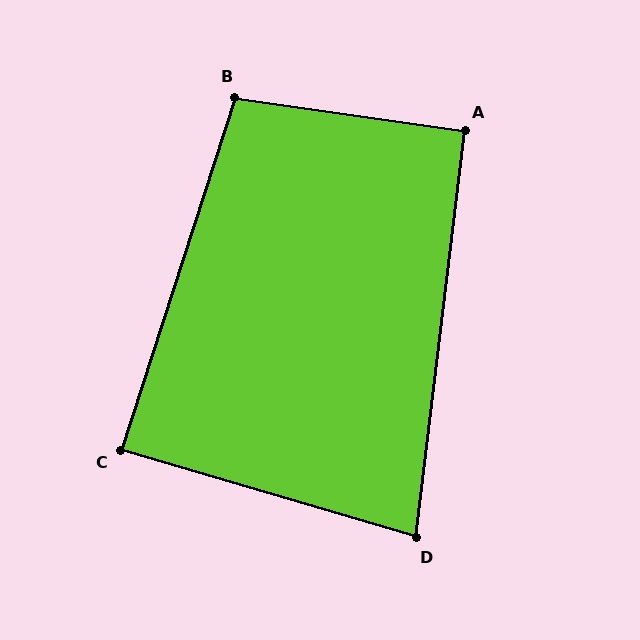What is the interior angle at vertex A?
Approximately 92 degrees (approximately right).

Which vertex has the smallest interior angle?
D, at approximately 80 degrees.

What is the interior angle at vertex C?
Approximately 88 degrees (approximately right).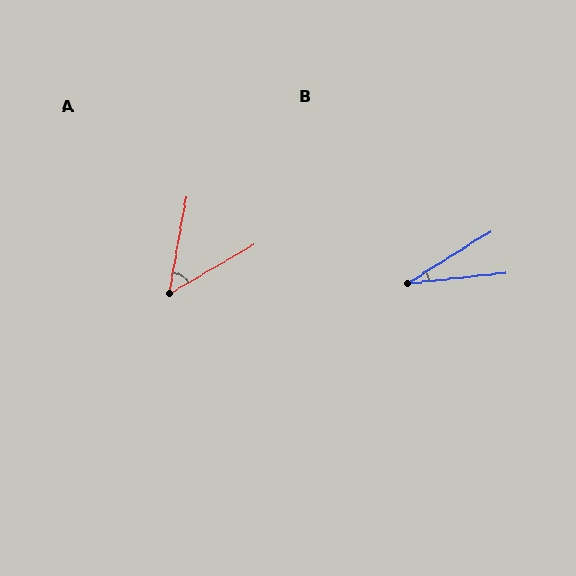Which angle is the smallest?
B, at approximately 26 degrees.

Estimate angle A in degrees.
Approximately 49 degrees.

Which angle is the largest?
A, at approximately 49 degrees.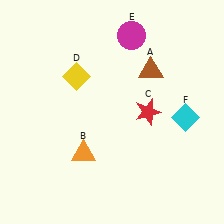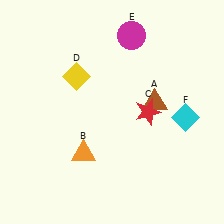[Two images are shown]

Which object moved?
The brown triangle (A) moved down.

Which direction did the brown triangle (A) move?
The brown triangle (A) moved down.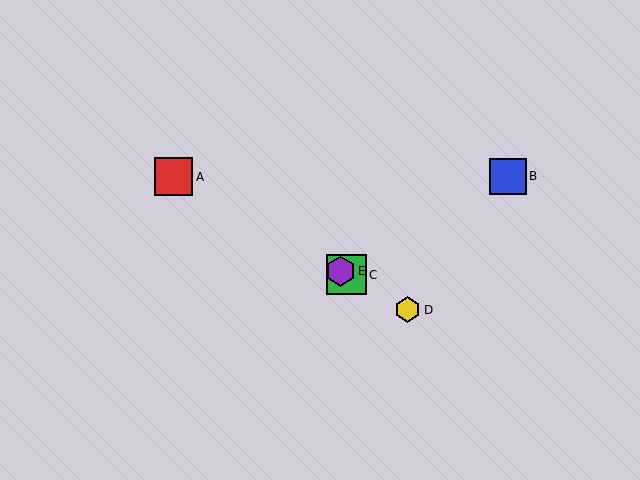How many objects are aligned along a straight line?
4 objects (A, C, D, E) are aligned along a straight line.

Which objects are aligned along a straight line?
Objects A, C, D, E are aligned along a straight line.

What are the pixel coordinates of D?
Object D is at (408, 310).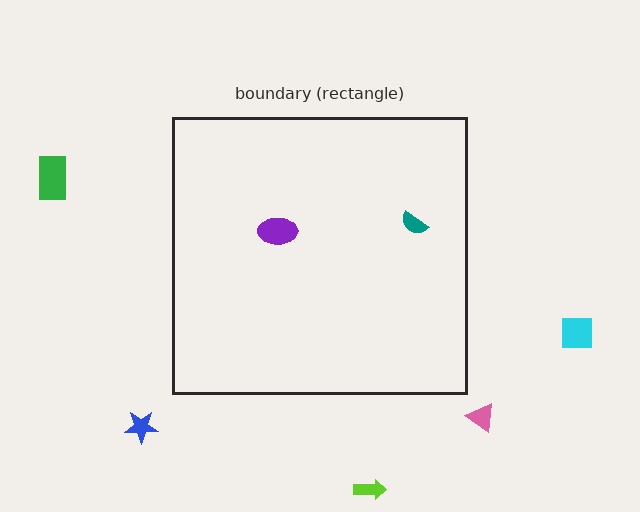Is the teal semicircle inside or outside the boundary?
Inside.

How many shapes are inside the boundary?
2 inside, 5 outside.